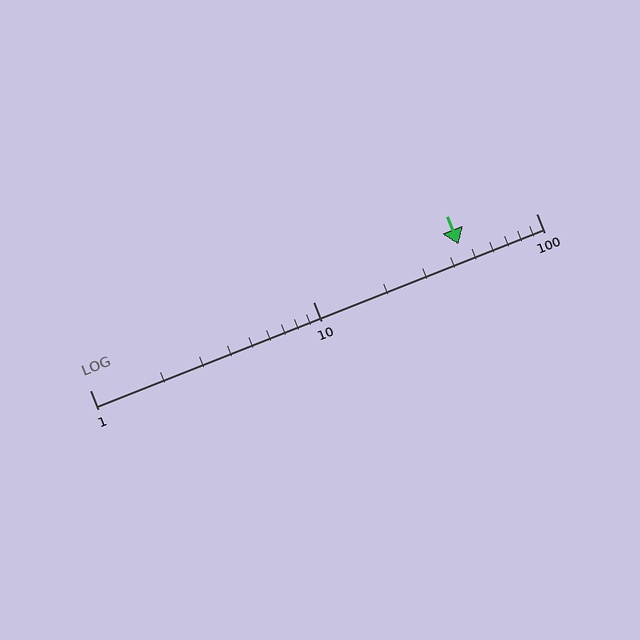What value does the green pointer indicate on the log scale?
The pointer indicates approximately 45.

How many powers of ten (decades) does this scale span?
The scale spans 2 decades, from 1 to 100.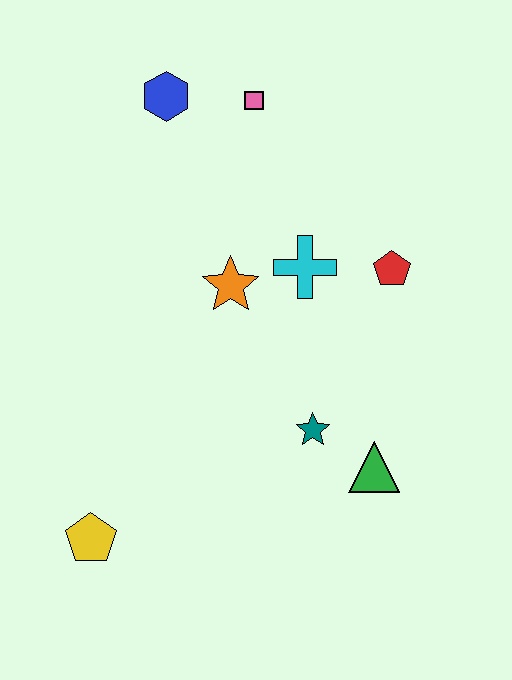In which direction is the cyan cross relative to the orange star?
The cyan cross is to the right of the orange star.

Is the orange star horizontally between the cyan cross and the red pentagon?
No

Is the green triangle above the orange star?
No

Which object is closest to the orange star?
The cyan cross is closest to the orange star.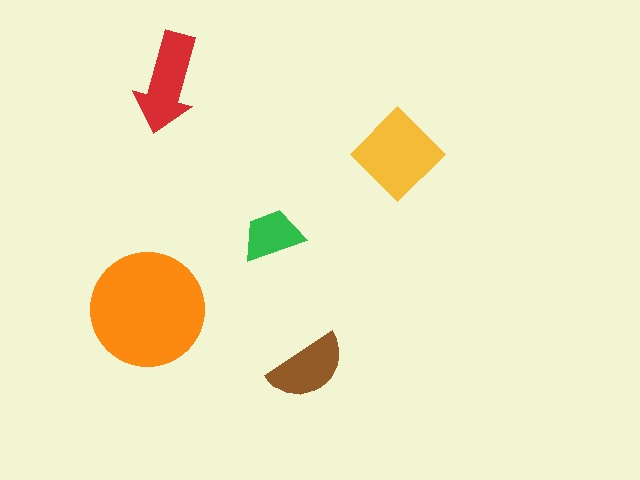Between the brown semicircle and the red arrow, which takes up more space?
The red arrow.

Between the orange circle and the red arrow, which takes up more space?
The orange circle.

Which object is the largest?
The orange circle.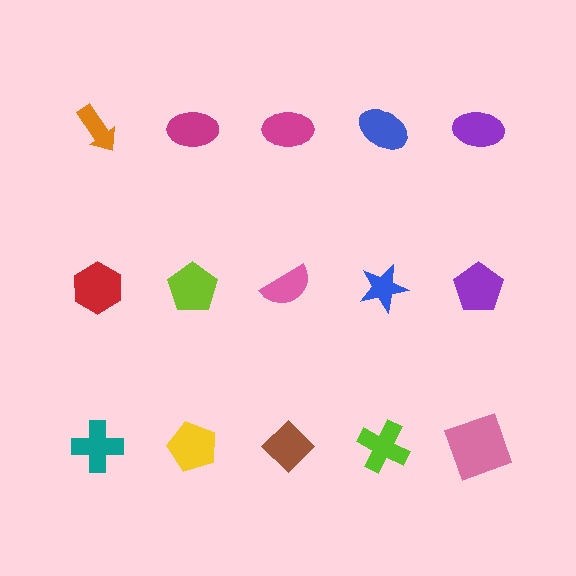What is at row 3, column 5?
A pink square.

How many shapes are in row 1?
5 shapes.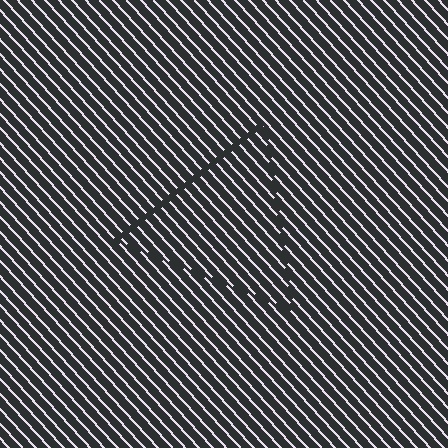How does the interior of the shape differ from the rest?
The interior of the shape contains the same grating, shifted by half a period — the contour is defined by the phase discontinuity where line-ends from the inner and outer gratings abut.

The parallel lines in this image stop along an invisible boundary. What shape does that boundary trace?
An illusory triangle. The interior of the shape contains the same grating, shifted by half a period — the contour is defined by the phase discontinuity where line-ends from the inner and outer gratings abut.